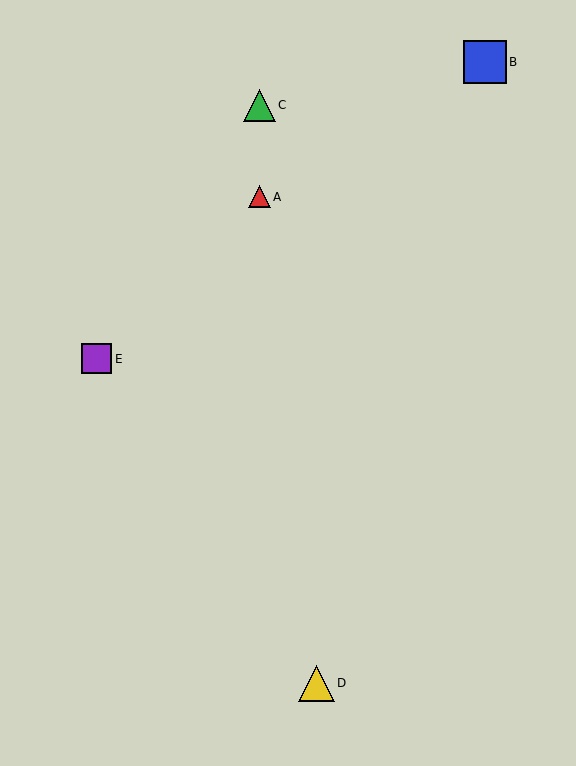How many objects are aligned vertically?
2 objects (A, C) are aligned vertically.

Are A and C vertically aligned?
Yes, both are at x≈259.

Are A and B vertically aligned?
No, A is at x≈259 and B is at x≈485.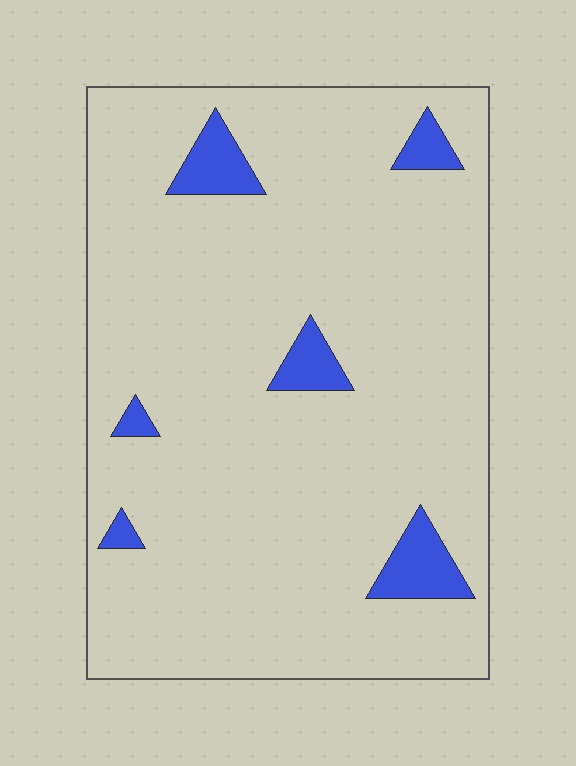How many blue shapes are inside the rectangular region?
6.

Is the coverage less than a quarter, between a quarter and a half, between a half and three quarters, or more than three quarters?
Less than a quarter.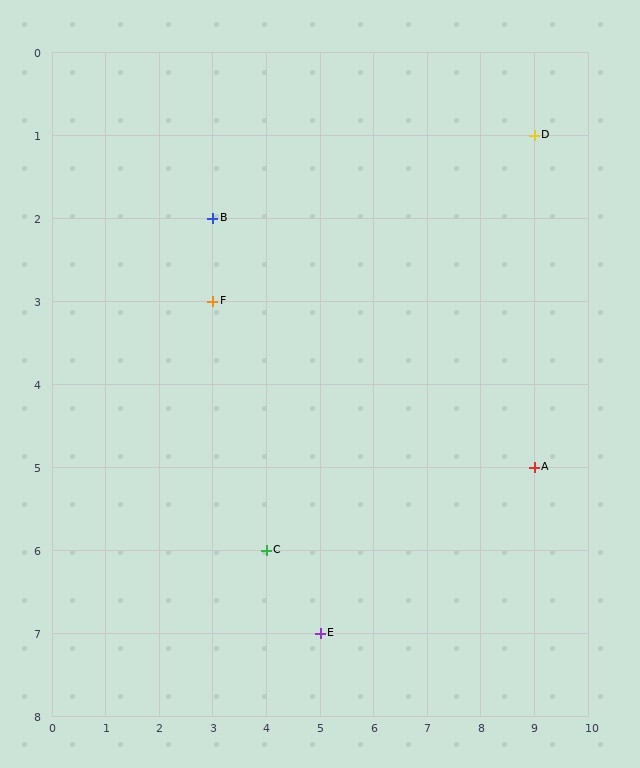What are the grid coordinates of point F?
Point F is at grid coordinates (3, 3).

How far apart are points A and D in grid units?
Points A and D are 4 rows apart.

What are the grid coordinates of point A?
Point A is at grid coordinates (9, 5).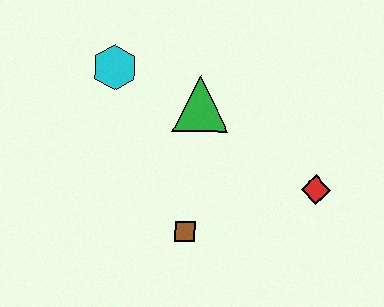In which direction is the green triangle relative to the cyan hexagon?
The green triangle is to the right of the cyan hexagon.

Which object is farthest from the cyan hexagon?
The red diamond is farthest from the cyan hexagon.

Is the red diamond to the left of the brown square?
No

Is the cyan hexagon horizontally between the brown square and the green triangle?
No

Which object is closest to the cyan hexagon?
The green triangle is closest to the cyan hexagon.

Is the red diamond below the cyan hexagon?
Yes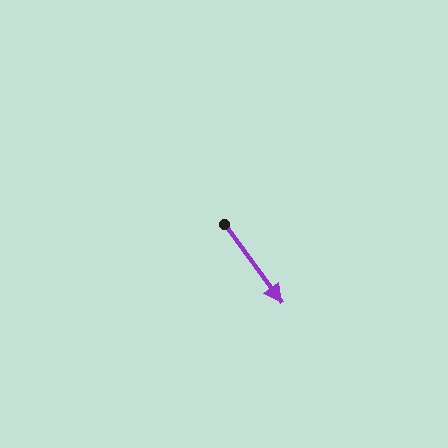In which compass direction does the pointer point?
Southeast.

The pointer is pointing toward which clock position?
Roughly 5 o'clock.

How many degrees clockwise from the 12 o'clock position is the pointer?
Approximately 144 degrees.